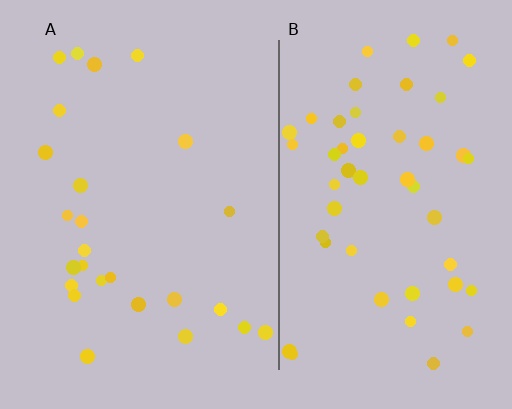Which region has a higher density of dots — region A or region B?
B (the right).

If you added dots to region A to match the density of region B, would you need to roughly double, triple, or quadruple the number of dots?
Approximately double.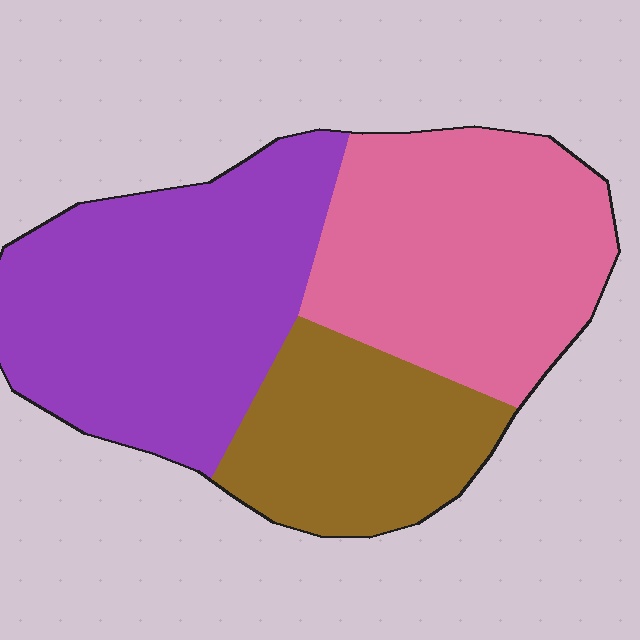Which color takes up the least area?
Brown, at roughly 25%.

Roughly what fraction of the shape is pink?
Pink takes up about three eighths (3/8) of the shape.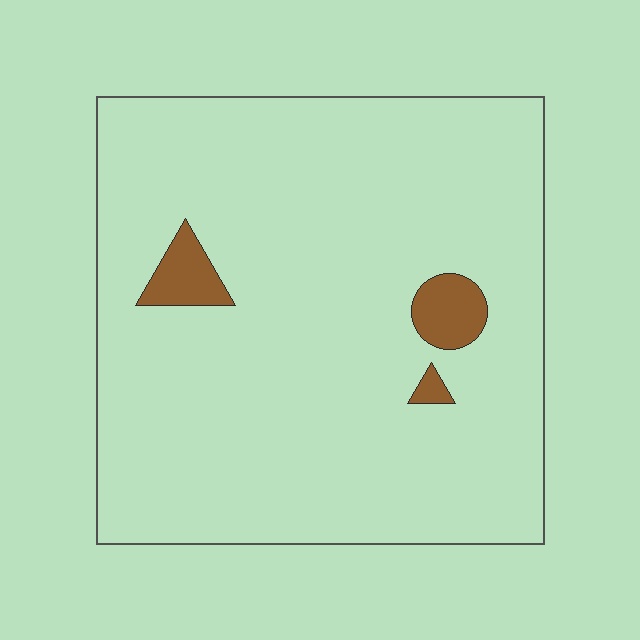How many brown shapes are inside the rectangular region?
3.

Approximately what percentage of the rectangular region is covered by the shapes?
Approximately 5%.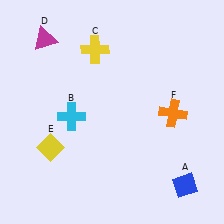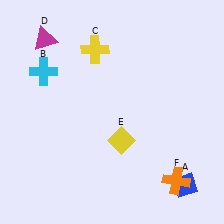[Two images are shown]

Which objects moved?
The objects that moved are: the cyan cross (B), the yellow diamond (E), the orange cross (F).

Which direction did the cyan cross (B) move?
The cyan cross (B) moved up.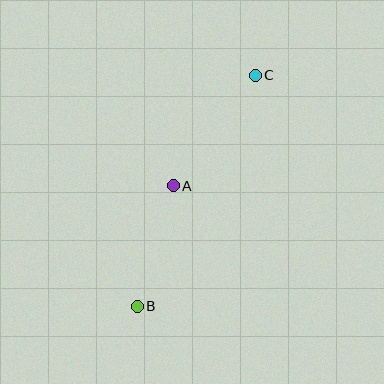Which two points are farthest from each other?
Points B and C are farthest from each other.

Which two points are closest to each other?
Points A and B are closest to each other.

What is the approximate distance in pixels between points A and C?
The distance between A and C is approximately 138 pixels.